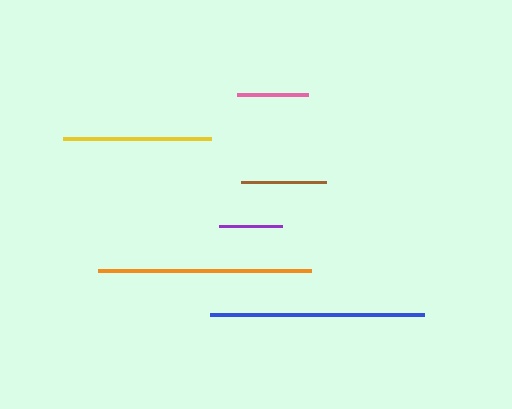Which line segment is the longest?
The blue line is the longest at approximately 215 pixels.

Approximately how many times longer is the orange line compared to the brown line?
The orange line is approximately 2.5 times the length of the brown line.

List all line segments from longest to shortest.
From longest to shortest: blue, orange, yellow, brown, pink, purple.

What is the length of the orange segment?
The orange segment is approximately 213 pixels long.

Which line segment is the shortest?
The purple line is the shortest at approximately 63 pixels.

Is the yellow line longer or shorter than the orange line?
The orange line is longer than the yellow line.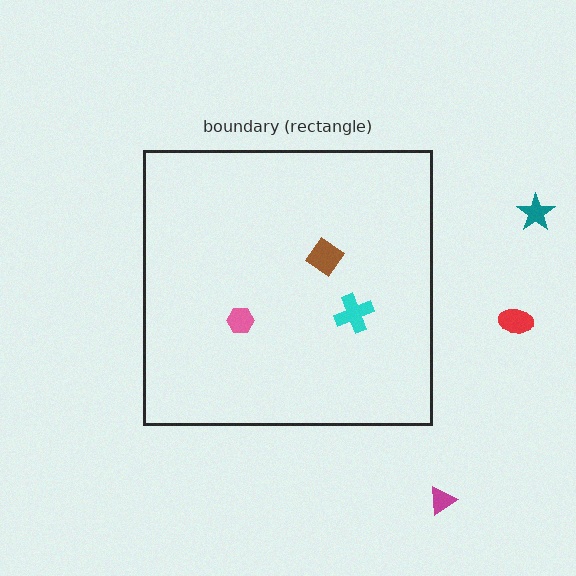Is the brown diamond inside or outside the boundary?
Inside.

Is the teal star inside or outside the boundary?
Outside.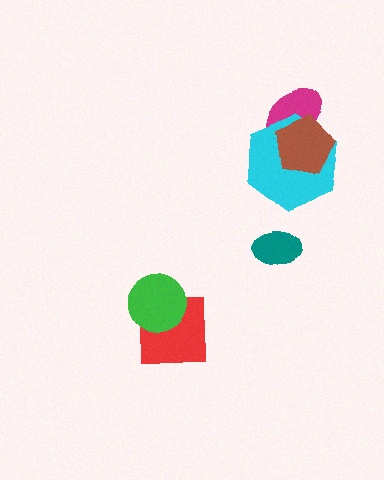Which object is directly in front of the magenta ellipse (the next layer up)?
The cyan hexagon is directly in front of the magenta ellipse.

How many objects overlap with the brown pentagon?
2 objects overlap with the brown pentagon.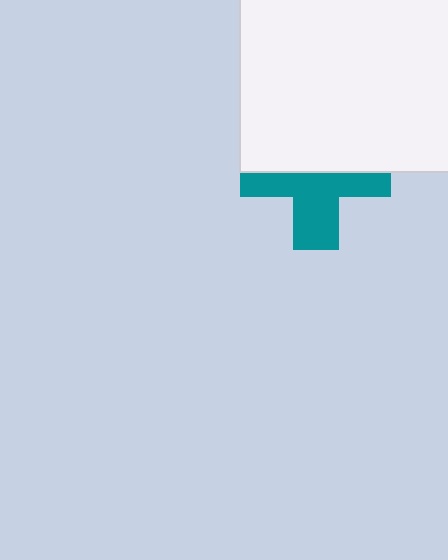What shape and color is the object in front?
The object in front is a white rectangle.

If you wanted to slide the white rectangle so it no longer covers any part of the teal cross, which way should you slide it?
Slide it up — that is the most direct way to separate the two shapes.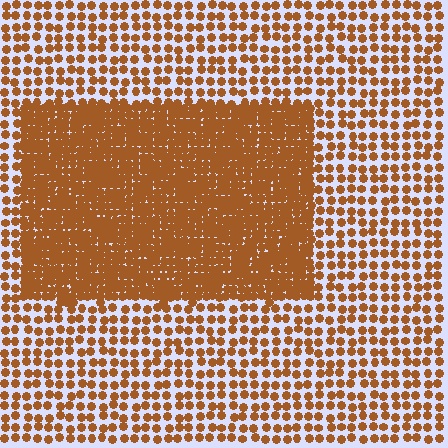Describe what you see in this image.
The image contains small brown elements arranged at two different densities. A rectangle-shaped region is visible where the elements are more densely packed than the surrounding area.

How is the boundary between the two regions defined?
The boundary is defined by a change in element density (approximately 2.4x ratio). All elements are the same color, size, and shape.